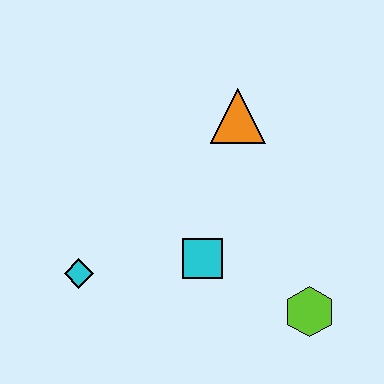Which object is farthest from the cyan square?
The orange triangle is farthest from the cyan square.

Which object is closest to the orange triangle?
The cyan square is closest to the orange triangle.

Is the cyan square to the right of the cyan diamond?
Yes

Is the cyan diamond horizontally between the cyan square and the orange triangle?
No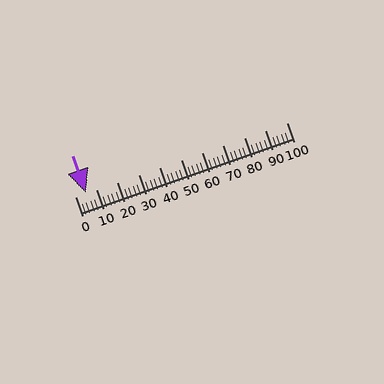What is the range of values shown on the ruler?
The ruler shows values from 0 to 100.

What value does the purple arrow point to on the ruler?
The purple arrow points to approximately 5.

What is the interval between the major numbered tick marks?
The major tick marks are spaced 10 units apart.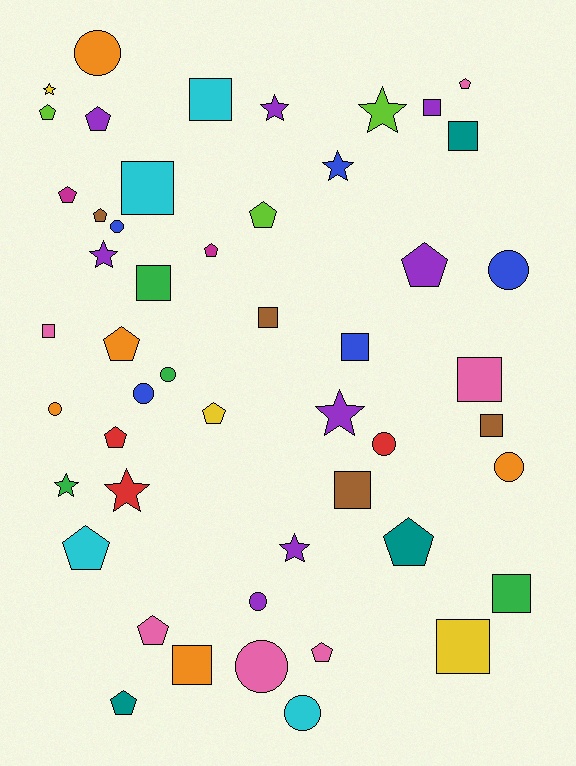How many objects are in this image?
There are 50 objects.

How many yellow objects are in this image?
There are 3 yellow objects.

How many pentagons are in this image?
There are 16 pentagons.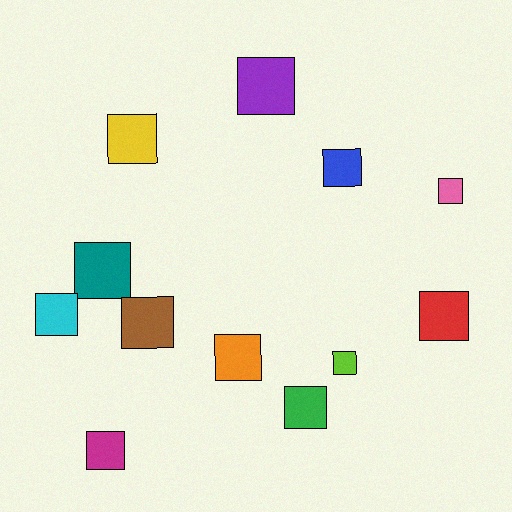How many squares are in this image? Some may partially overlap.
There are 12 squares.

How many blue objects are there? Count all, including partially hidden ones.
There is 1 blue object.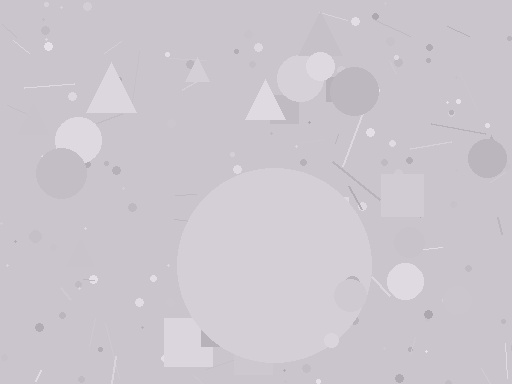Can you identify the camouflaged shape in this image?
The camouflaged shape is a circle.